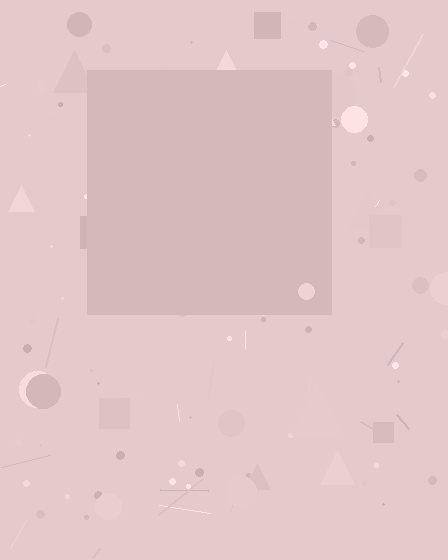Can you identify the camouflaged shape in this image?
The camouflaged shape is a square.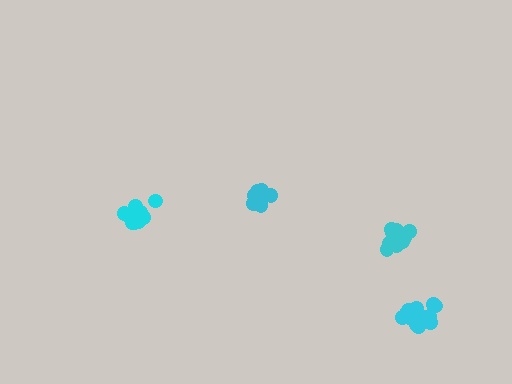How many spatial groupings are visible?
There are 4 spatial groupings.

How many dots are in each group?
Group 1: 10 dots, Group 2: 10 dots, Group 3: 16 dots, Group 4: 14 dots (50 total).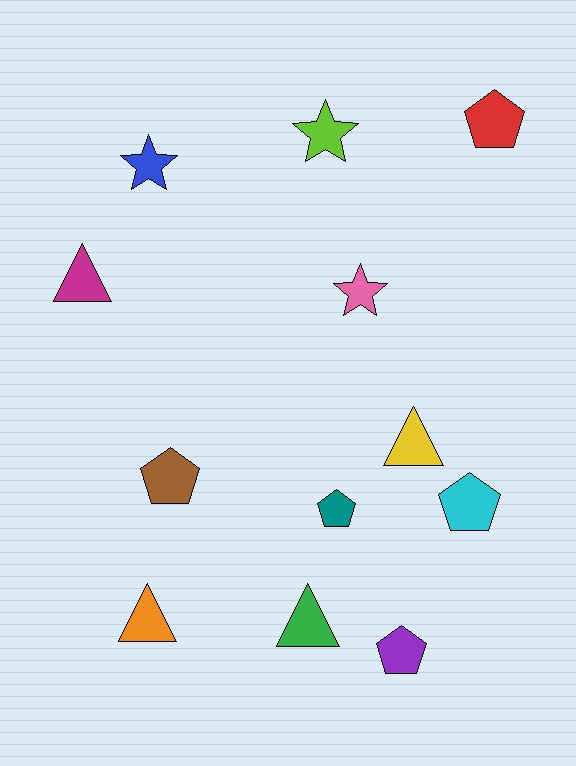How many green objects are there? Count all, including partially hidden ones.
There is 1 green object.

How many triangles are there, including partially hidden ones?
There are 4 triangles.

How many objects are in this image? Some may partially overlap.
There are 12 objects.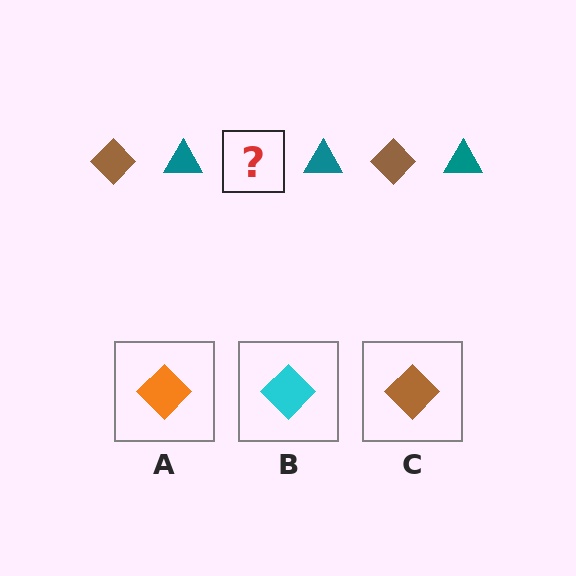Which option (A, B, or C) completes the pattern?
C.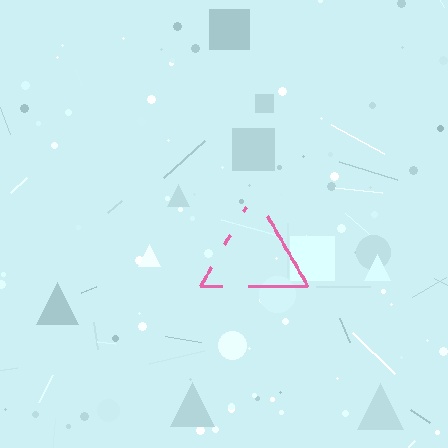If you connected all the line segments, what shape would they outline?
They would outline a triangle.